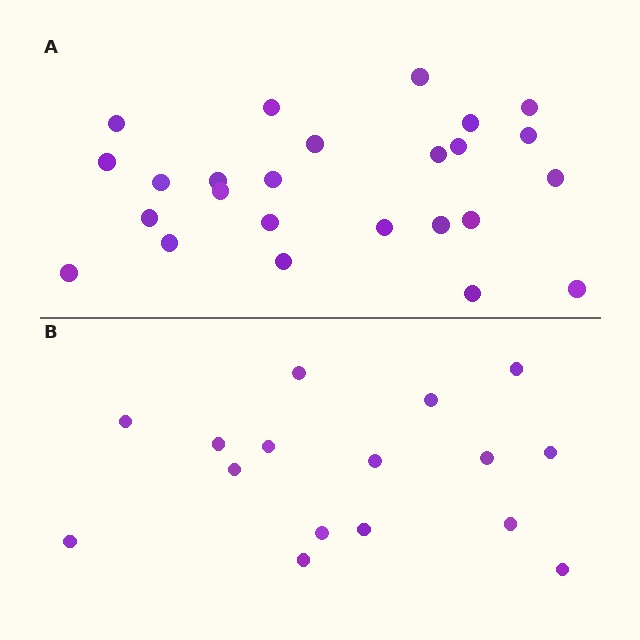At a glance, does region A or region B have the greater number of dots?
Region A (the top region) has more dots.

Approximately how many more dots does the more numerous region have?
Region A has roughly 8 or so more dots than region B.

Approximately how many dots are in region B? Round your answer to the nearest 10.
About 20 dots. (The exact count is 16, which rounds to 20.)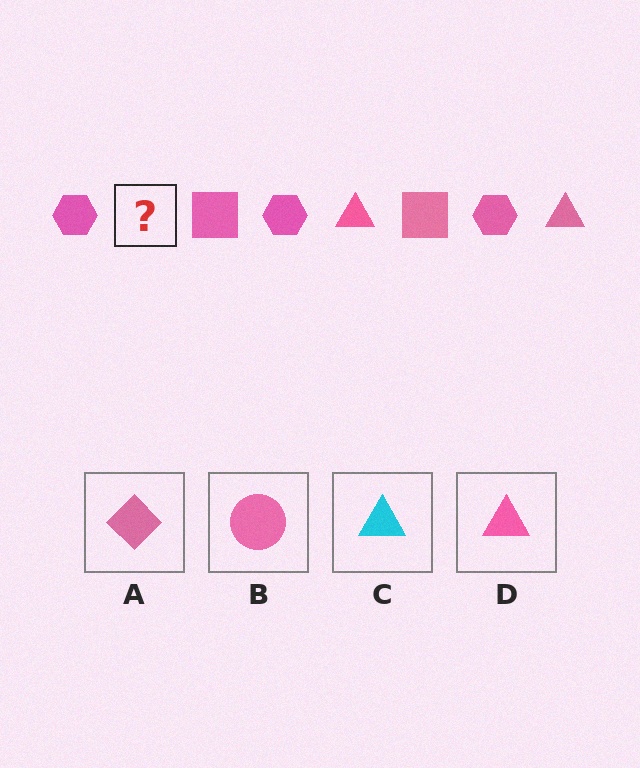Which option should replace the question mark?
Option D.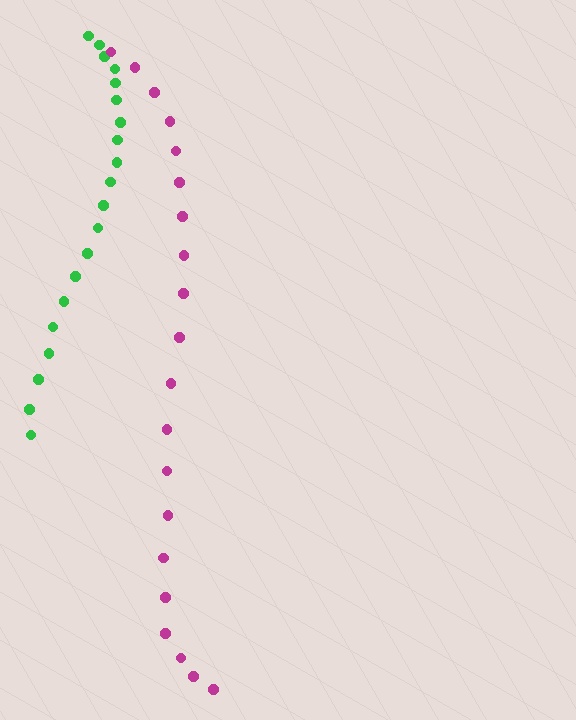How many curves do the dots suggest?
There are 2 distinct paths.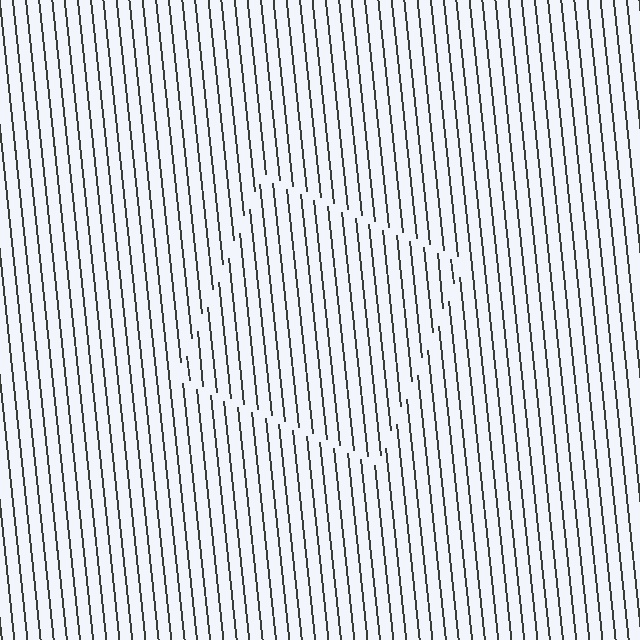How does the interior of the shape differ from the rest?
The interior of the shape contains the same grating, shifted by half a period — the contour is defined by the phase discontinuity where line-ends from the inner and outer gratings abut.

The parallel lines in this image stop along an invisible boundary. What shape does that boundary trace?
An illusory square. The interior of the shape contains the same grating, shifted by half a period — the contour is defined by the phase discontinuity where line-ends from the inner and outer gratings abut.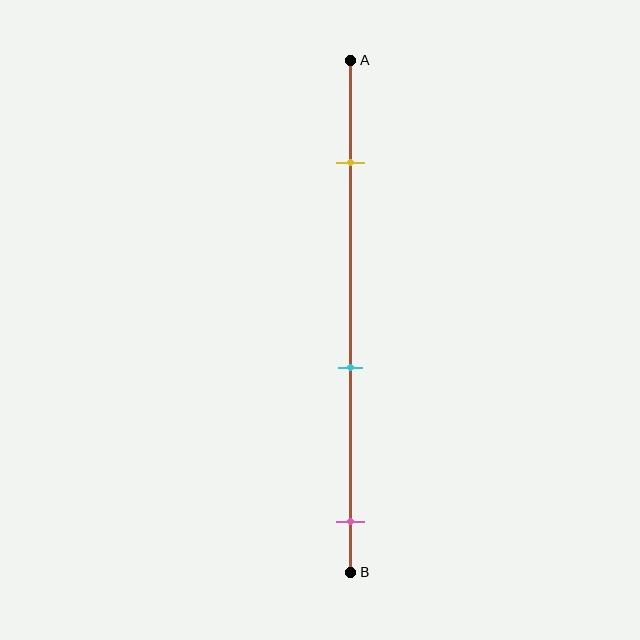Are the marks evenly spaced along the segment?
Yes, the marks are approximately evenly spaced.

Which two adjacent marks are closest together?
The cyan and pink marks are the closest adjacent pair.